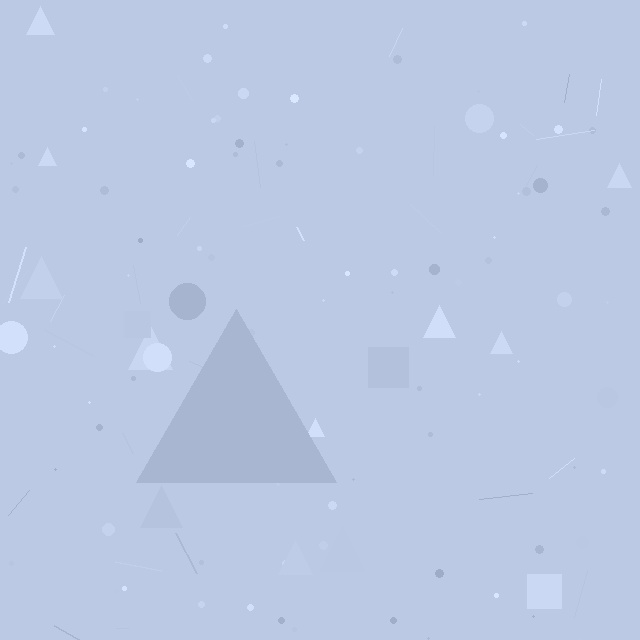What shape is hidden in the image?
A triangle is hidden in the image.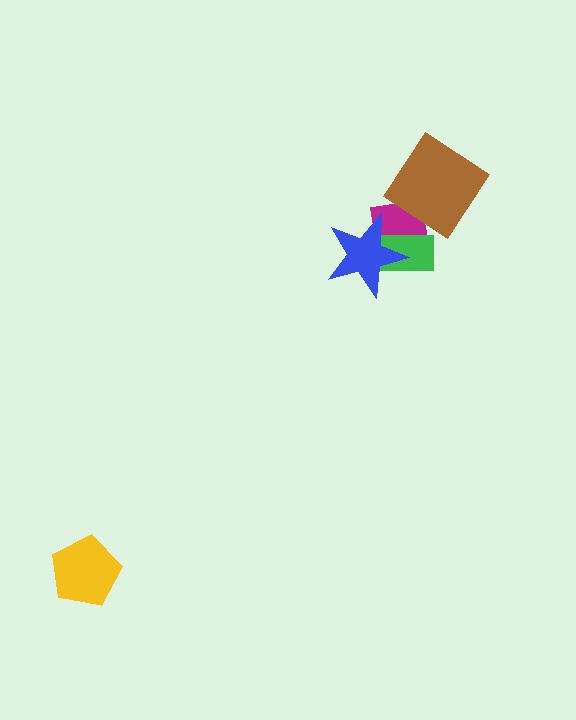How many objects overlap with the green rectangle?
2 objects overlap with the green rectangle.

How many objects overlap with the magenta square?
3 objects overlap with the magenta square.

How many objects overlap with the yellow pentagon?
0 objects overlap with the yellow pentagon.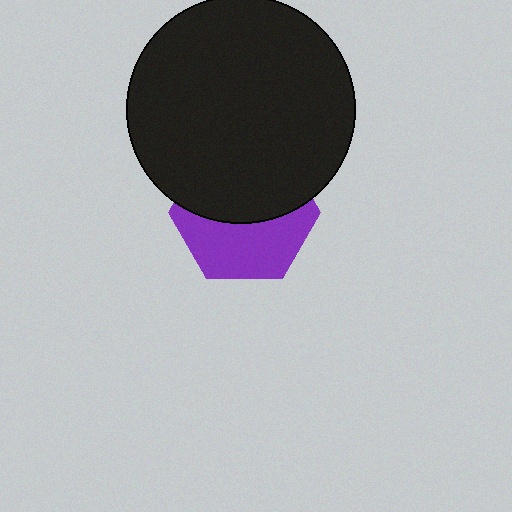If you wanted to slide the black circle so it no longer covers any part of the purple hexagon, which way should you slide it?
Slide it up — that is the most direct way to separate the two shapes.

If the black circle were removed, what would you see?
You would see the complete purple hexagon.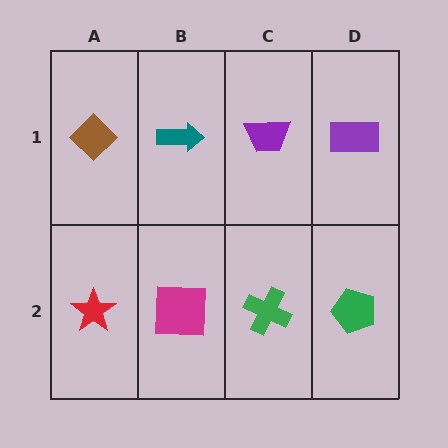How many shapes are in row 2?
4 shapes.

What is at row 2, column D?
A green pentagon.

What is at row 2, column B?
A magenta square.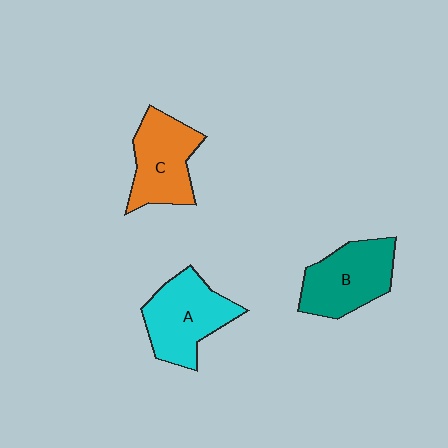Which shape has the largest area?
Shape A (cyan).